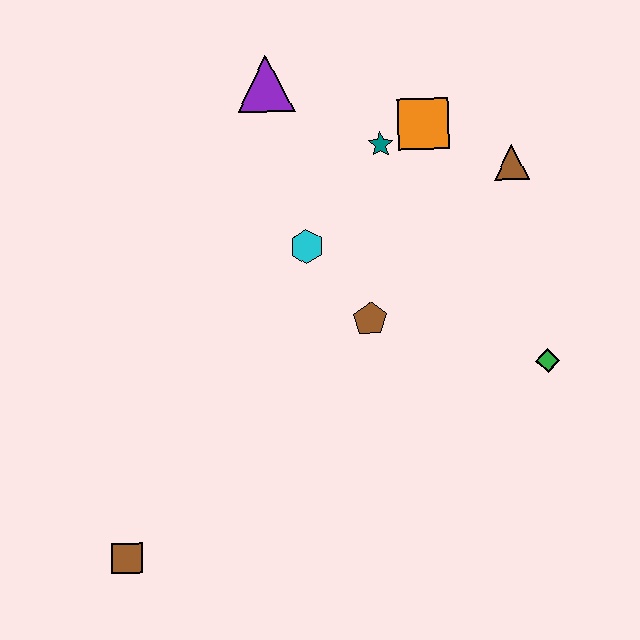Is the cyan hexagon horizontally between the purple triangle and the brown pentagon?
Yes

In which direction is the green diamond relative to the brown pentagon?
The green diamond is to the right of the brown pentagon.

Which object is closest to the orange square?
The teal star is closest to the orange square.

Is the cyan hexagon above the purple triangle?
No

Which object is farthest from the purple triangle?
The brown square is farthest from the purple triangle.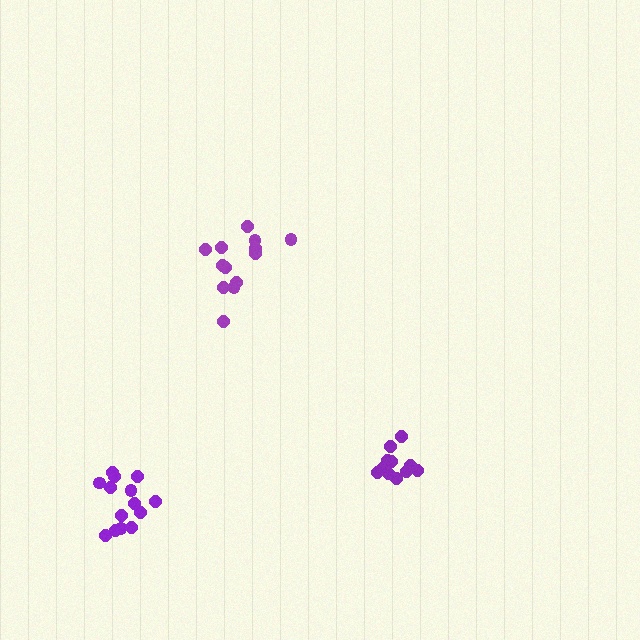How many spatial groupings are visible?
There are 3 spatial groupings.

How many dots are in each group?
Group 1: 11 dots, Group 2: 14 dots, Group 3: 13 dots (38 total).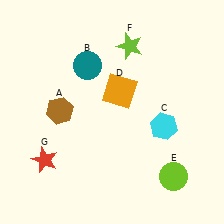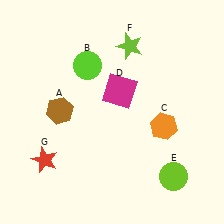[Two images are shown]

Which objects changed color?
B changed from teal to lime. C changed from cyan to orange. D changed from orange to magenta.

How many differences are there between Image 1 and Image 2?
There are 3 differences between the two images.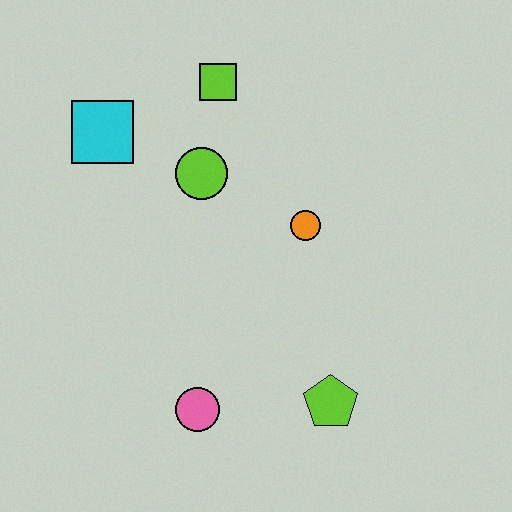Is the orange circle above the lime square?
No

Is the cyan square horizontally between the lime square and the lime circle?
No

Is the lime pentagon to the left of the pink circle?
No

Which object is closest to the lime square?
The lime circle is closest to the lime square.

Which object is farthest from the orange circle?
The cyan square is farthest from the orange circle.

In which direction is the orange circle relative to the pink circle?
The orange circle is above the pink circle.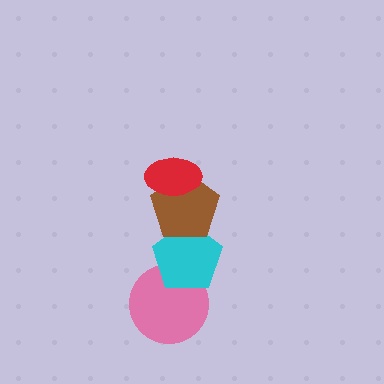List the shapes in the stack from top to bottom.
From top to bottom: the red ellipse, the brown pentagon, the cyan pentagon, the pink circle.